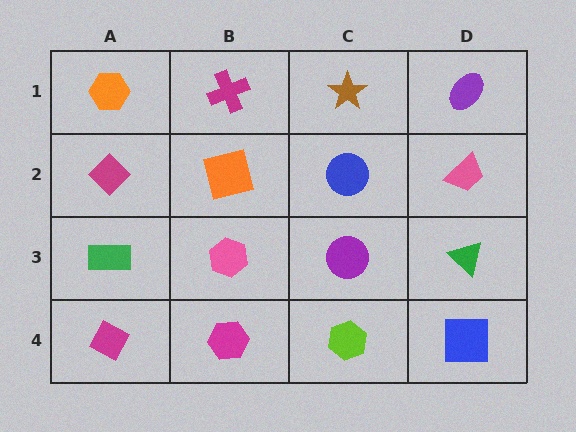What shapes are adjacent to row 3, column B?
An orange square (row 2, column B), a magenta hexagon (row 4, column B), a green rectangle (row 3, column A), a purple circle (row 3, column C).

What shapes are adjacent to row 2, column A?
An orange hexagon (row 1, column A), a green rectangle (row 3, column A), an orange square (row 2, column B).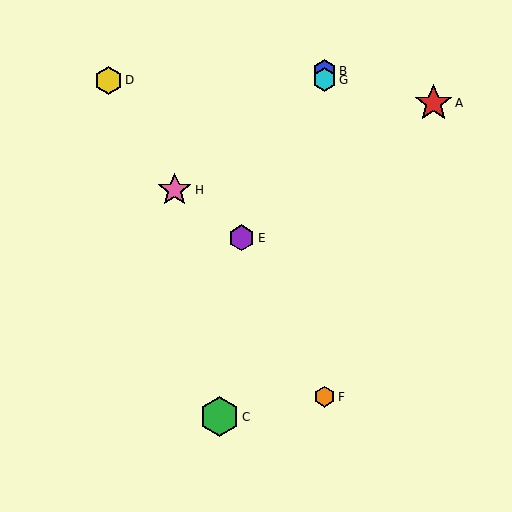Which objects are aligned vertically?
Objects B, F, G are aligned vertically.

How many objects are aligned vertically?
3 objects (B, F, G) are aligned vertically.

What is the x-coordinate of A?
Object A is at x≈433.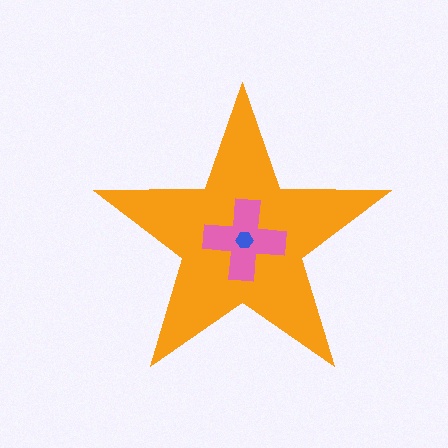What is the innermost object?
The blue hexagon.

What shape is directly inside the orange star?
The pink cross.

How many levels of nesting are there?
3.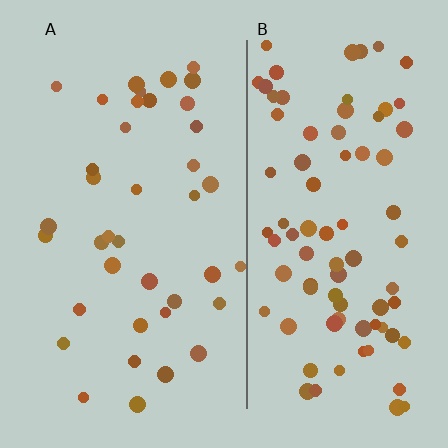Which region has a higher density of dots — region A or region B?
B (the right).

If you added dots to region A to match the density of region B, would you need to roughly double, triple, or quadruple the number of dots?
Approximately double.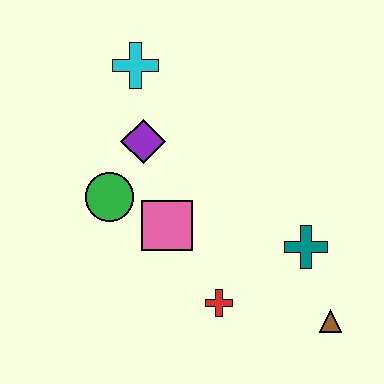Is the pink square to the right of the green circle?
Yes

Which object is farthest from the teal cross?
The cyan cross is farthest from the teal cross.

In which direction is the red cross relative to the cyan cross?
The red cross is below the cyan cross.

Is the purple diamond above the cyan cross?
No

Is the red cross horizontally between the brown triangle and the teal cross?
No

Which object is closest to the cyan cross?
The purple diamond is closest to the cyan cross.